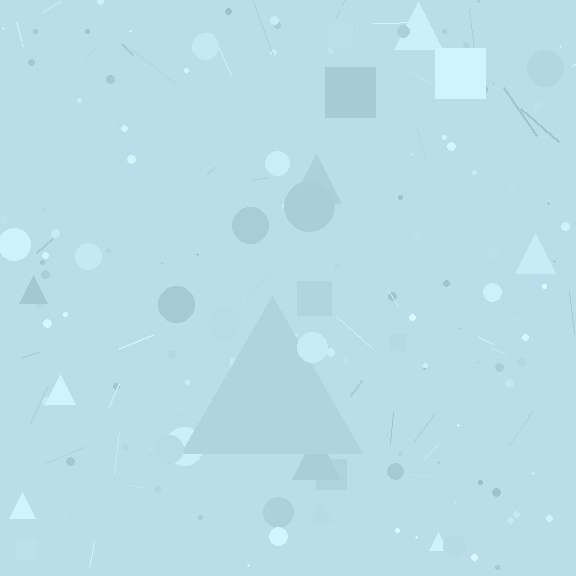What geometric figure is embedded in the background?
A triangle is embedded in the background.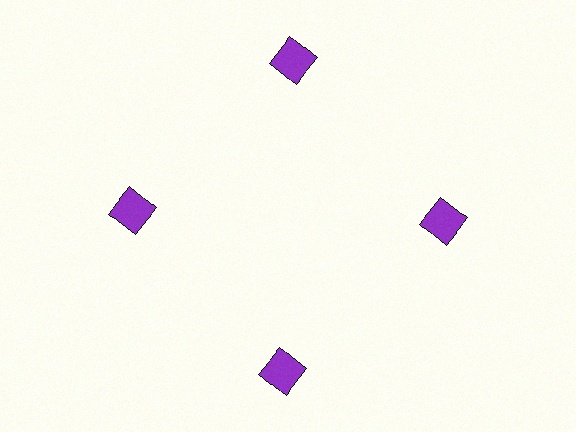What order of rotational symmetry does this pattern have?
This pattern has 4-fold rotational symmetry.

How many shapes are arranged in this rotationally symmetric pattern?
There are 4 shapes, arranged in 4 groups of 1.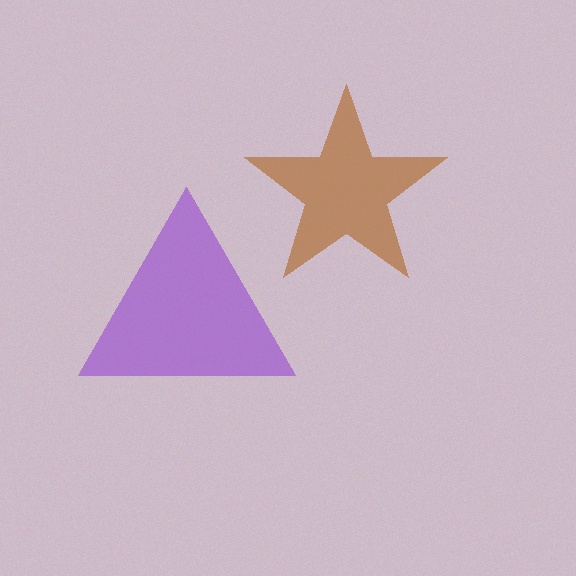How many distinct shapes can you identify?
There are 2 distinct shapes: a brown star, a purple triangle.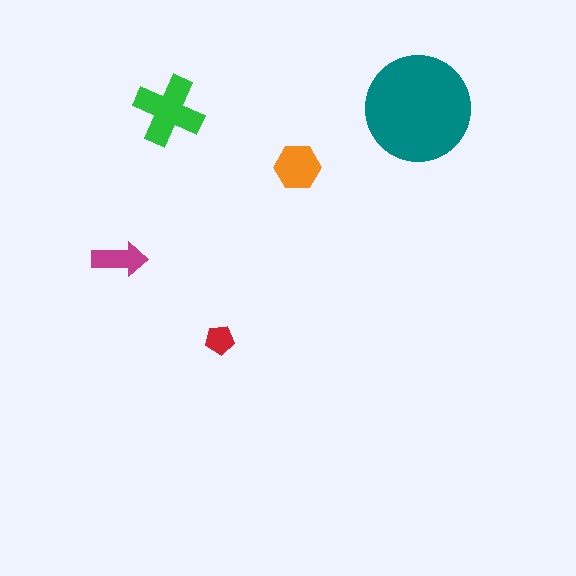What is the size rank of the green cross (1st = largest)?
2nd.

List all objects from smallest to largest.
The red pentagon, the magenta arrow, the orange hexagon, the green cross, the teal circle.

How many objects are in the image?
There are 5 objects in the image.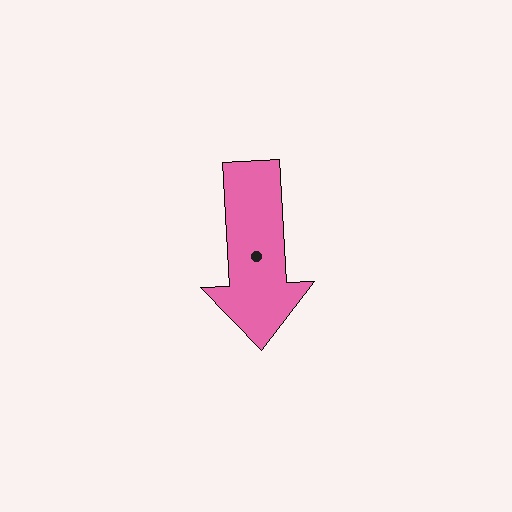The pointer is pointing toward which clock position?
Roughly 6 o'clock.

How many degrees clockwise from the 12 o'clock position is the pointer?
Approximately 177 degrees.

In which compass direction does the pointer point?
South.